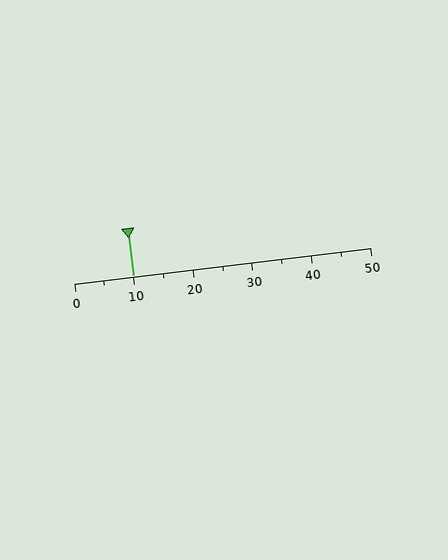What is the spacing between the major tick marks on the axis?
The major ticks are spaced 10 apart.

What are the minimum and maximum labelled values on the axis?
The axis runs from 0 to 50.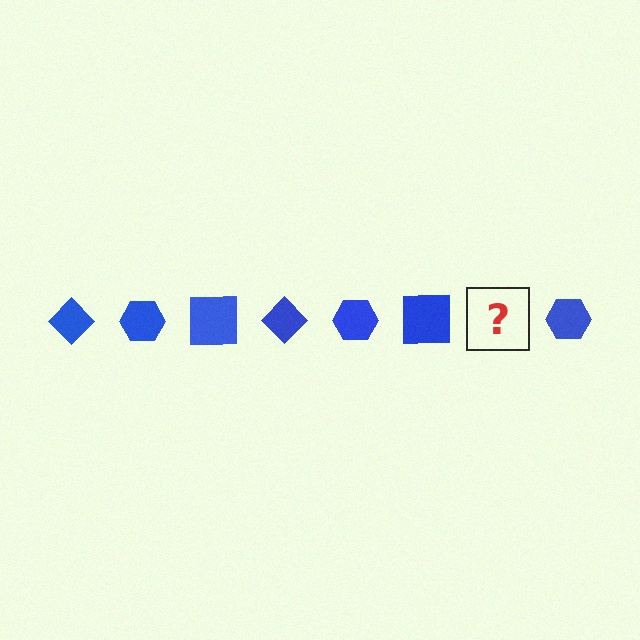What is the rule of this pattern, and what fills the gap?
The rule is that the pattern cycles through diamond, hexagon, square shapes in blue. The gap should be filled with a blue diamond.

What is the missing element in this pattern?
The missing element is a blue diamond.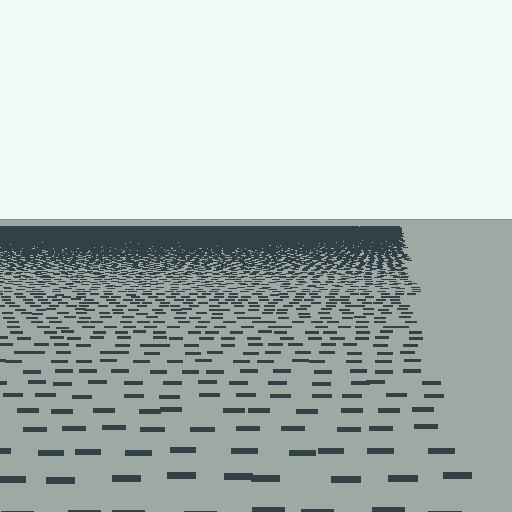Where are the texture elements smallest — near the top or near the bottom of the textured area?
Near the top.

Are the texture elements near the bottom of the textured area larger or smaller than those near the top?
Larger. Near the bottom, elements are closer to the viewer and appear at a bigger on-screen size.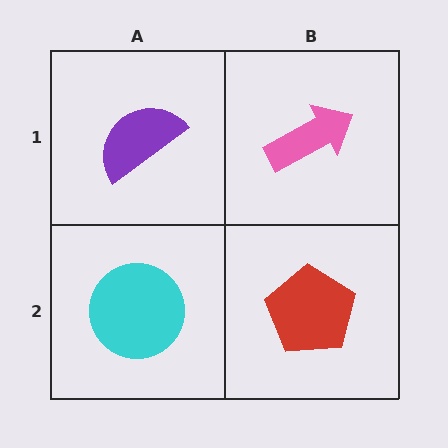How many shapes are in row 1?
2 shapes.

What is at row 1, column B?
A pink arrow.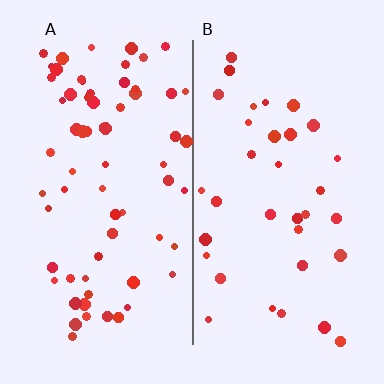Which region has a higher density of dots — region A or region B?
A (the left).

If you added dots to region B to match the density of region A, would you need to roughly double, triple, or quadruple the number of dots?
Approximately double.